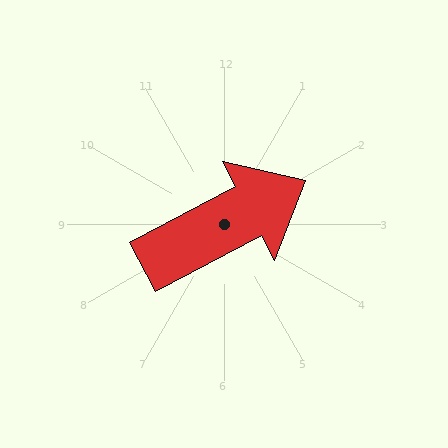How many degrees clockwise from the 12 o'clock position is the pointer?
Approximately 62 degrees.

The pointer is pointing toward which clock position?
Roughly 2 o'clock.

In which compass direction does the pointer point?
Northeast.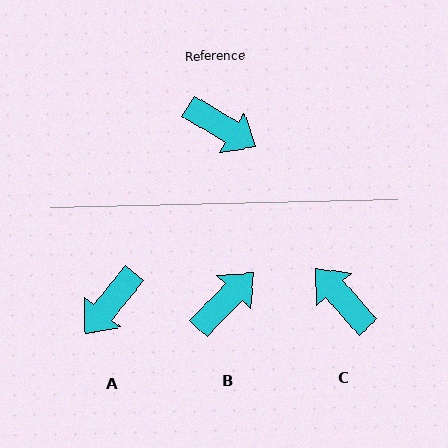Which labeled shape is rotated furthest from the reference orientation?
C, about 163 degrees away.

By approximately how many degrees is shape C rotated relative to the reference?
Approximately 163 degrees counter-clockwise.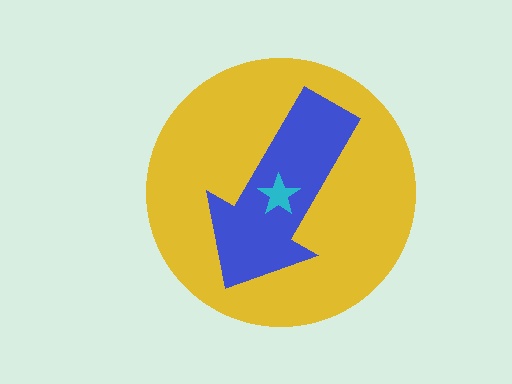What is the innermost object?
The cyan star.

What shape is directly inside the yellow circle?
The blue arrow.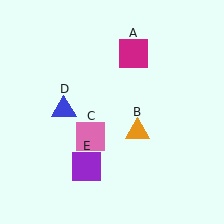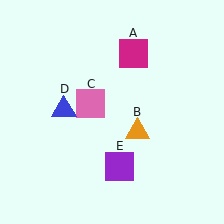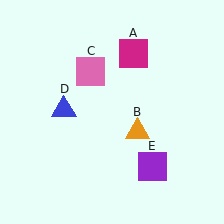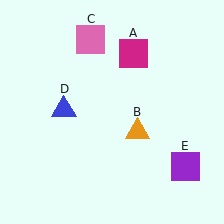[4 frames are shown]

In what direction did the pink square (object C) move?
The pink square (object C) moved up.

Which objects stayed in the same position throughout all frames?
Magenta square (object A) and orange triangle (object B) and blue triangle (object D) remained stationary.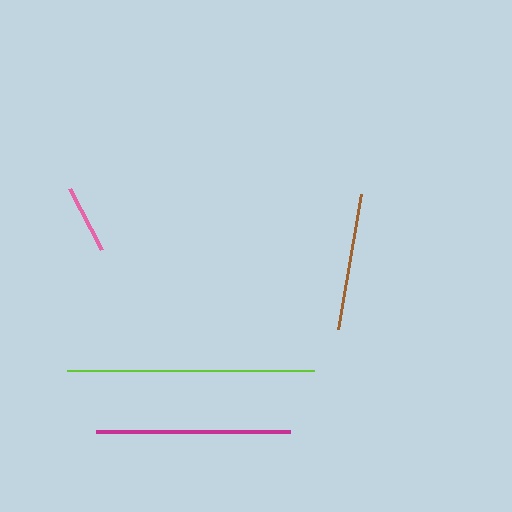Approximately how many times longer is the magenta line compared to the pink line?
The magenta line is approximately 2.8 times the length of the pink line.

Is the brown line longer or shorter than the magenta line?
The magenta line is longer than the brown line.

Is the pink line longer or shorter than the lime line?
The lime line is longer than the pink line.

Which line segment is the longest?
The lime line is the longest at approximately 247 pixels.